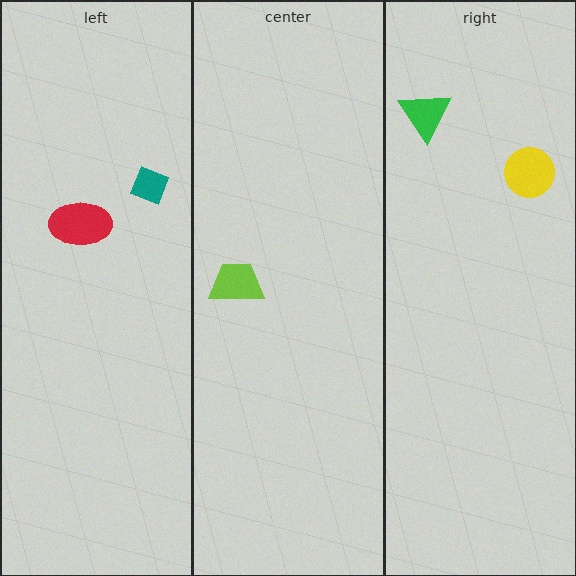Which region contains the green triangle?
The right region.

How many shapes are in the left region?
2.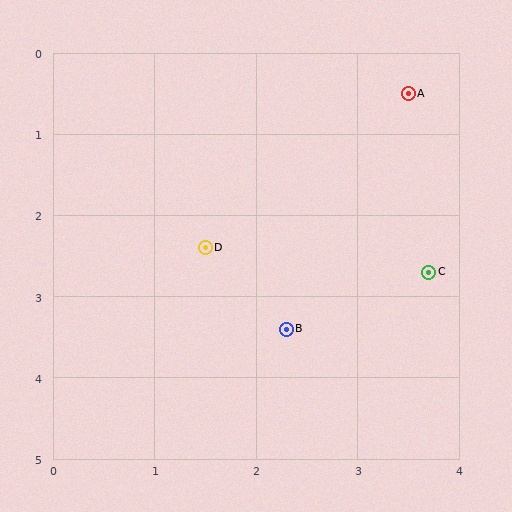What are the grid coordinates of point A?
Point A is at approximately (3.5, 0.5).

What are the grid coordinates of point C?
Point C is at approximately (3.7, 2.7).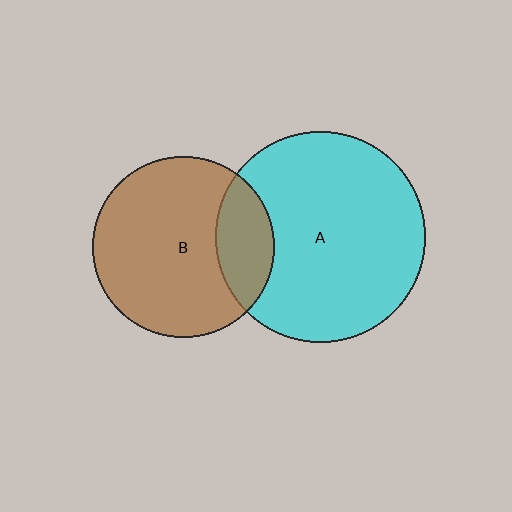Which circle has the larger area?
Circle A (cyan).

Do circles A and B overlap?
Yes.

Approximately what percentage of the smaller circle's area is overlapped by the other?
Approximately 20%.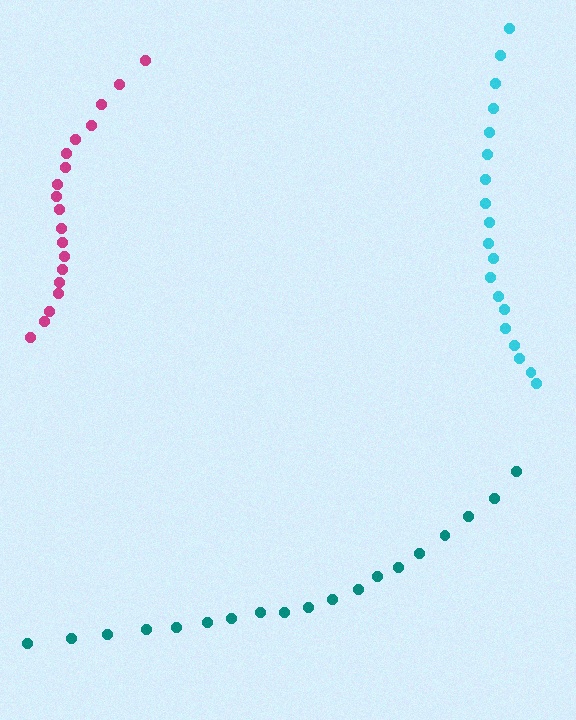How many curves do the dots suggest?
There are 3 distinct paths.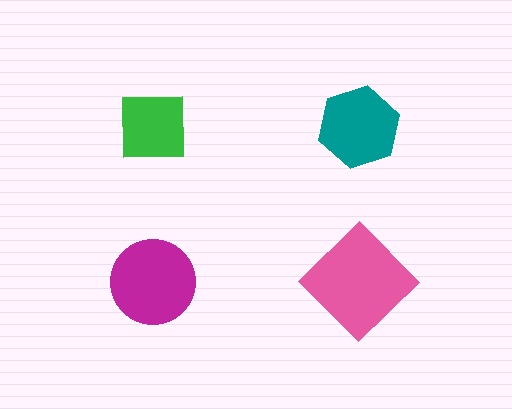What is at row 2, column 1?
A magenta circle.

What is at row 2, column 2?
A pink diamond.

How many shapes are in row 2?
2 shapes.